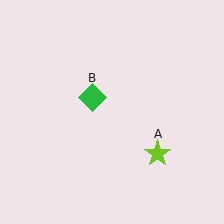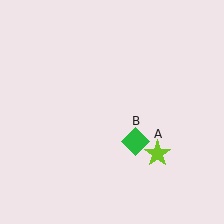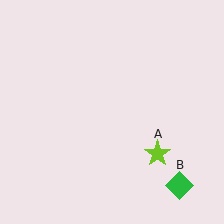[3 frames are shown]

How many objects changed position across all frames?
1 object changed position: green diamond (object B).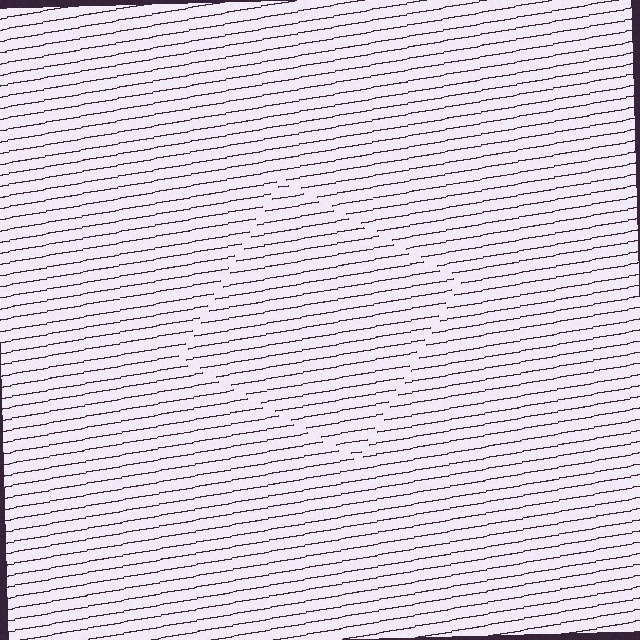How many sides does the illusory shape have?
4 sides — the line-ends trace a square.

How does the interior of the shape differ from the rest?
The interior of the shape contains the same grating, shifted by half a period — the contour is defined by the phase discontinuity where line-ends from the inner and outer gratings abut.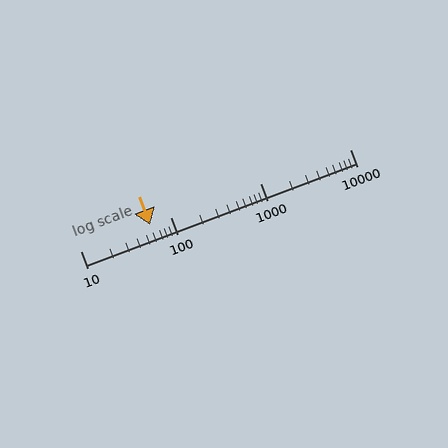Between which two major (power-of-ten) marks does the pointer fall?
The pointer is between 10 and 100.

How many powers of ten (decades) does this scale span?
The scale spans 3 decades, from 10 to 10000.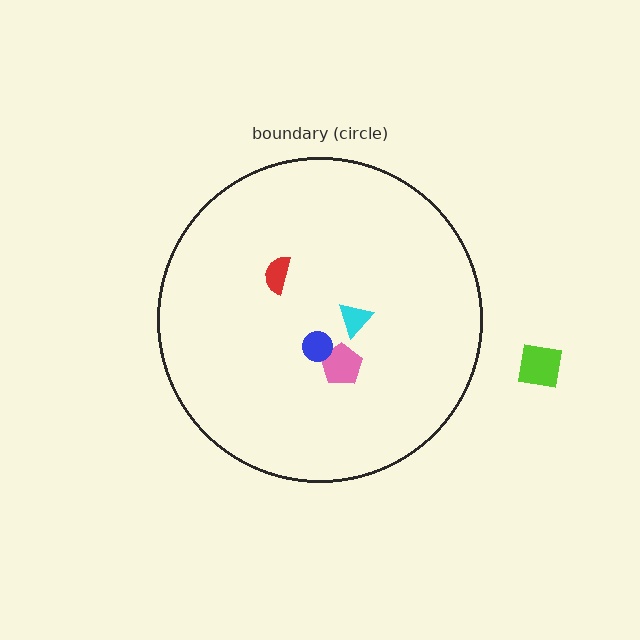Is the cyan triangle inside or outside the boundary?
Inside.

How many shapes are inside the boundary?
4 inside, 1 outside.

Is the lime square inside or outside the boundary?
Outside.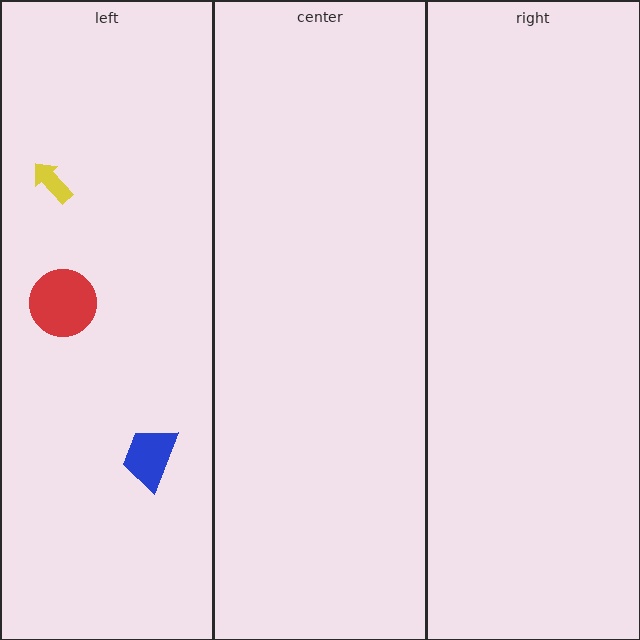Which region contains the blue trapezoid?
The left region.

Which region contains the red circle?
The left region.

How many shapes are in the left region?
3.